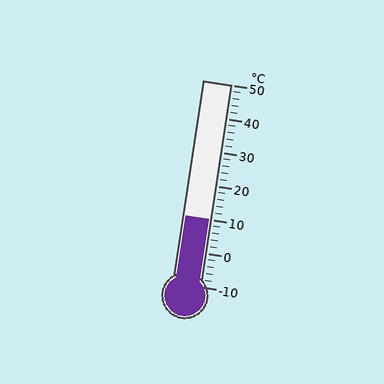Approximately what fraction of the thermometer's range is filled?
The thermometer is filled to approximately 35% of its range.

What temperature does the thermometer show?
The thermometer shows approximately 10°C.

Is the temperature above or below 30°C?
The temperature is below 30°C.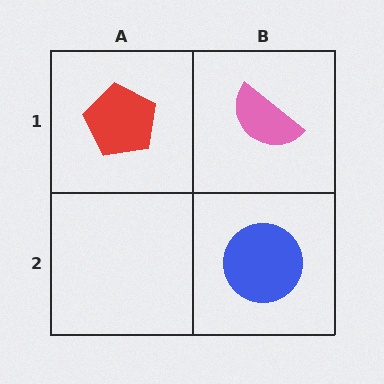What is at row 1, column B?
A pink semicircle.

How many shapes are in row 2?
1 shape.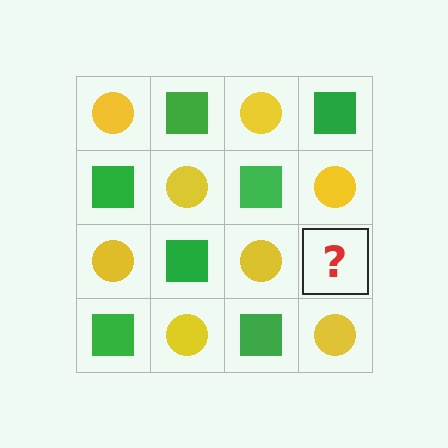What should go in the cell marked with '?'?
The missing cell should contain a green square.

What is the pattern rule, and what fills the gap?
The rule is that it alternates yellow circle and green square in a checkerboard pattern. The gap should be filled with a green square.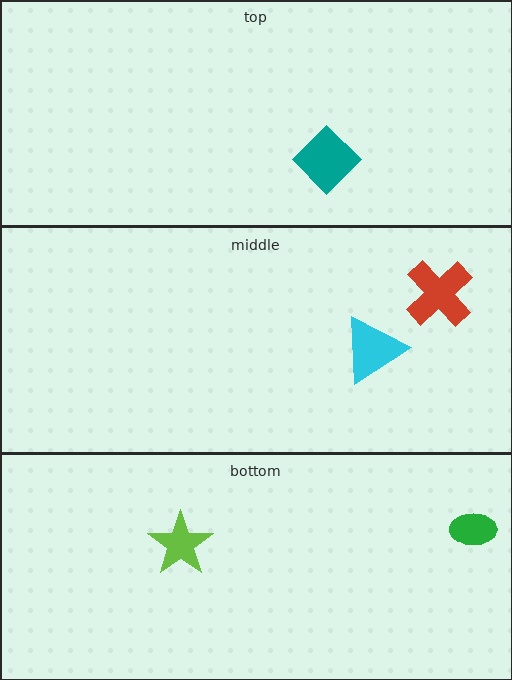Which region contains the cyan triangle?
The middle region.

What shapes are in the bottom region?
The lime star, the green ellipse.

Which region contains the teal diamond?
The top region.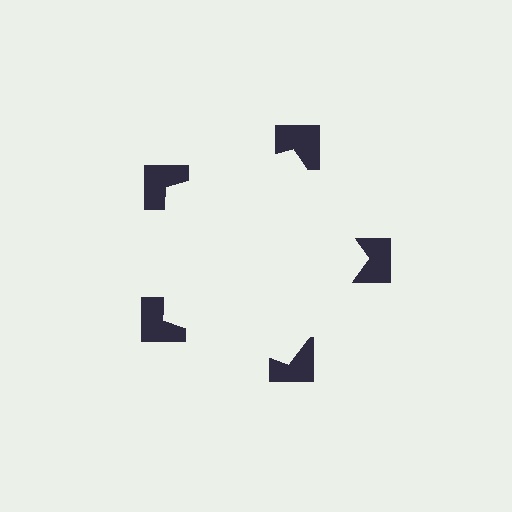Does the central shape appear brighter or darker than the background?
It typically appears slightly brighter than the background, even though no actual brightness change is drawn.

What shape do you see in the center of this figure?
An illusory pentagon — its edges are inferred from the aligned wedge cuts in the notched squares, not physically drawn.